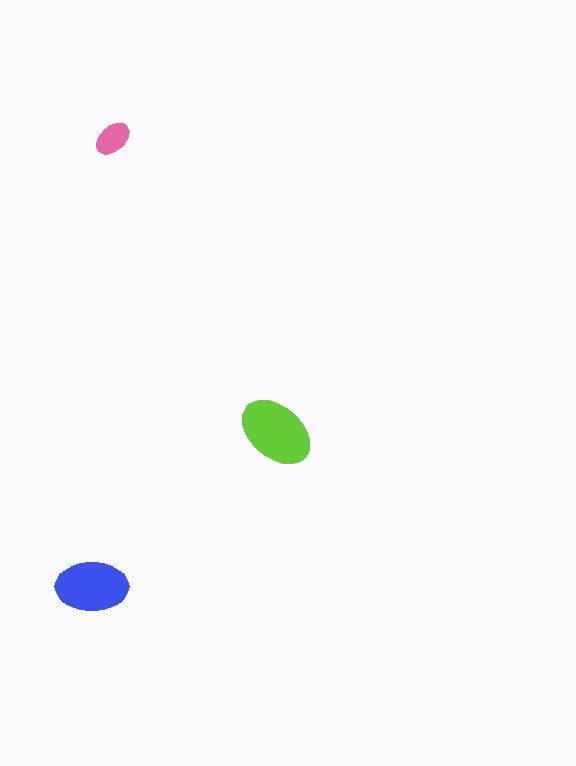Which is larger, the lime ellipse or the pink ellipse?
The lime one.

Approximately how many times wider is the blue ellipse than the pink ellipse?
About 2 times wider.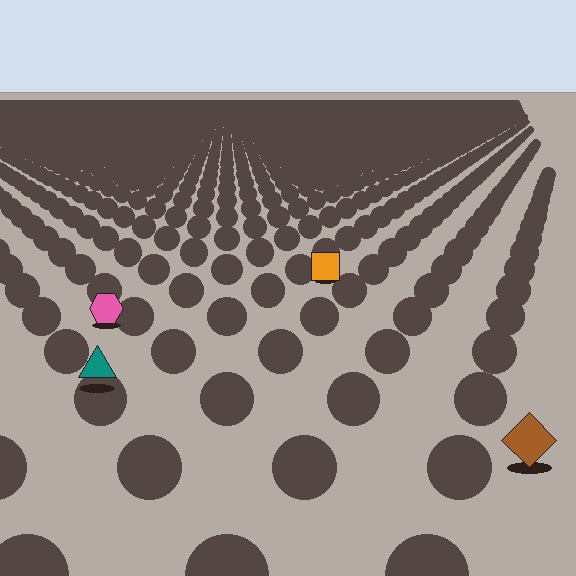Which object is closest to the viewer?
The brown diamond is closest. The texture marks near it are larger and more spread out.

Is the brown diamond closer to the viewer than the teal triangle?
Yes. The brown diamond is closer — you can tell from the texture gradient: the ground texture is coarser near it.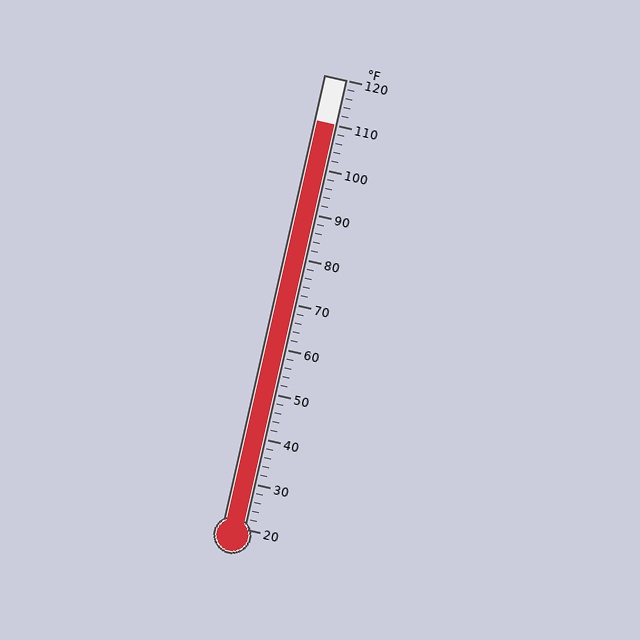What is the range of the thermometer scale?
The thermometer scale ranges from 20°F to 120°F.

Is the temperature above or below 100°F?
The temperature is above 100°F.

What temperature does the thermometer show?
The thermometer shows approximately 110°F.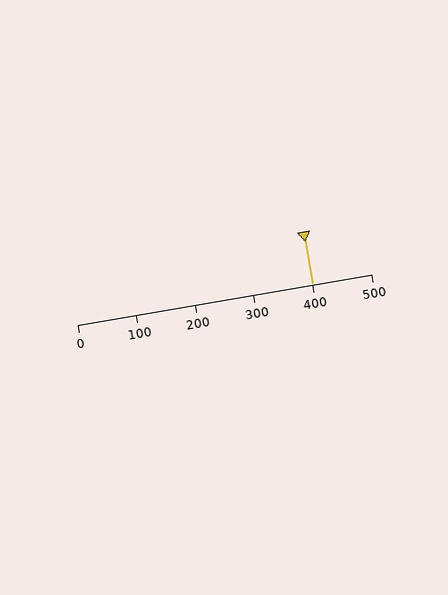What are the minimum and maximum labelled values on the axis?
The axis runs from 0 to 500.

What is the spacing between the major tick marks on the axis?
The major ticks are spaced 100 apart.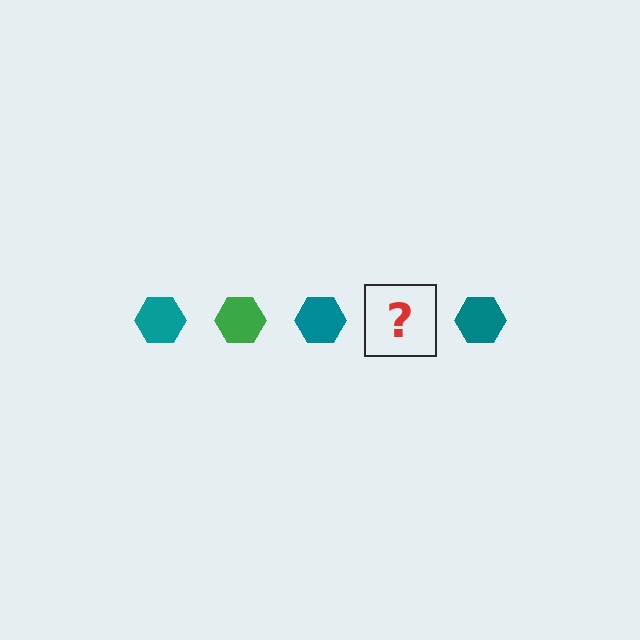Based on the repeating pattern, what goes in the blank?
The blank should be a green hexagon.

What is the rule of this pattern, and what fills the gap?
The rule is that the pattern cycles through teal, green hexagons. The gap should be filled with a green hexagon.